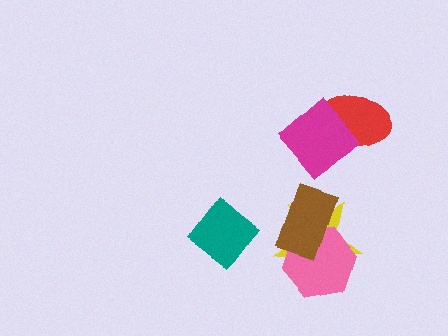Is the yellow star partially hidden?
Yes, it is partially covered by another shape.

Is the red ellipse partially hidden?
Yes, it is partially covered by another shape.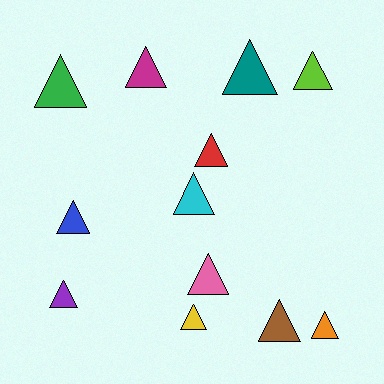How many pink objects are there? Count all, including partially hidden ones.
There is 1 pink object.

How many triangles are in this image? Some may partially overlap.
There are 12 triangles.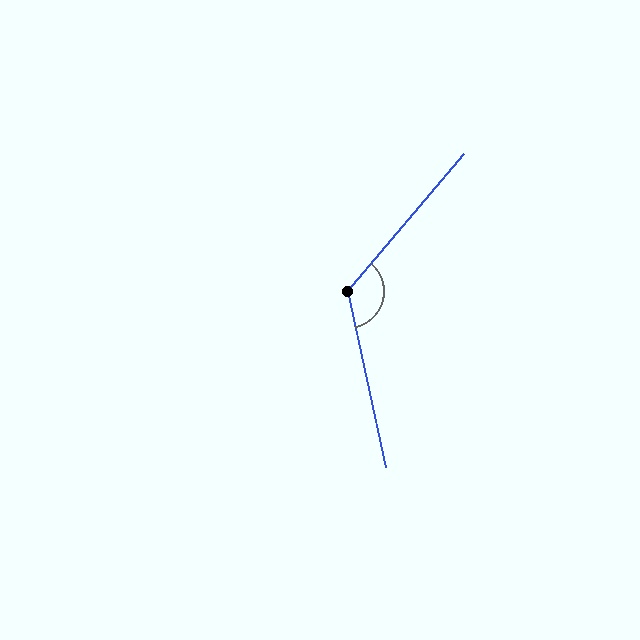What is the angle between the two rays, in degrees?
Approximately 128 degrees.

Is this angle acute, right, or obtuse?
It is obtuse.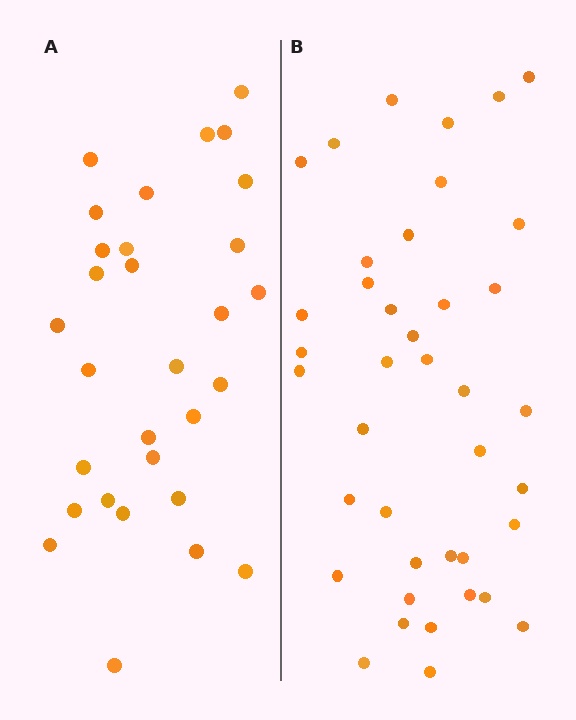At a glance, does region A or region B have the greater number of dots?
Region B (the right region) has more dots.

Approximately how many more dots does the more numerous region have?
Region B has roughly 10 or so more dots than region A.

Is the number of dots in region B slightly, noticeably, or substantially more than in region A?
Region B has noticeably more, but not dramatically so. The ratio is roughly 1.3 to 1.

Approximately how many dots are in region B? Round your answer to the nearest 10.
About 40 dots.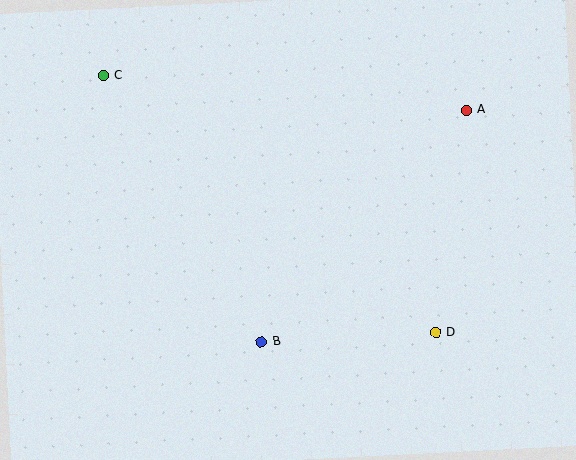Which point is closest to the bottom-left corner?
Point B is closest to the bottom-left corner.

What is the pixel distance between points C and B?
The distance between C and B is 309 pixels.